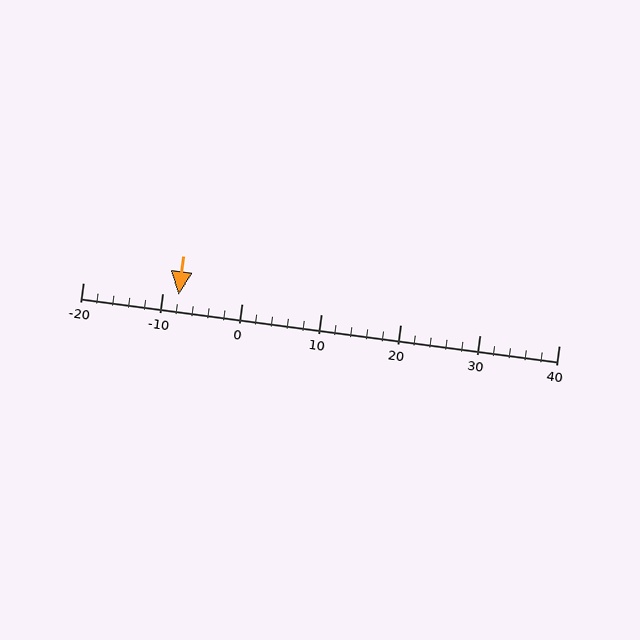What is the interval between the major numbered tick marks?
The major tick marks are spaced 10 units apart.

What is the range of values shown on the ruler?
The ruler shows values from -20 to 40.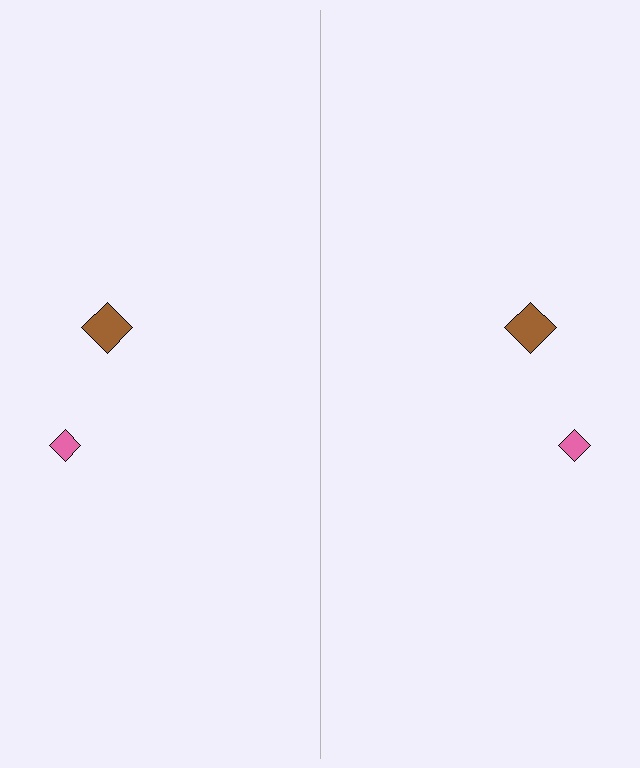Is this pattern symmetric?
Yes, this pattern has bilateral (reflection) symmetry.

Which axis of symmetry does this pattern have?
The pattern has a vertical axis of symmetry running through the center of the image.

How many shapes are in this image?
There are 4 shapes in this image.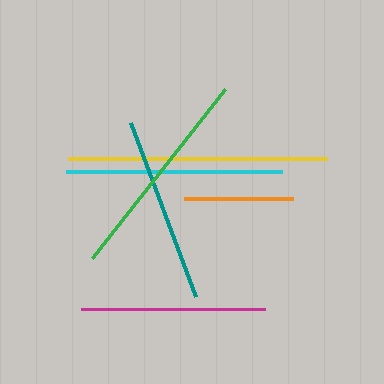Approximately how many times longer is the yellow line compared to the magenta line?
The yellow line is approximately 1.4 times the length of the magenta line.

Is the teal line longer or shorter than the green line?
The green line is longer than the teal line.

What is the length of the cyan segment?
The cyan segment is approximately 216 pixels long.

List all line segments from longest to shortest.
From longest to shortest: yellow, cyan, green, teal, magenta, orange.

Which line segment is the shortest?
The orange line is the shortest at approximately 109 pixels.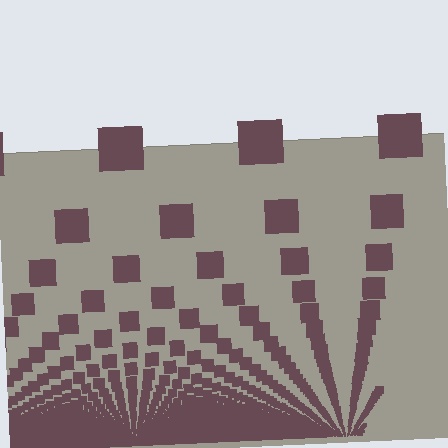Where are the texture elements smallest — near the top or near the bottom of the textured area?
Near the bottom.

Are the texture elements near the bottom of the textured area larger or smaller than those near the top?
Smaller. The gradient is inverted — elements near the bottom are smaller and denser.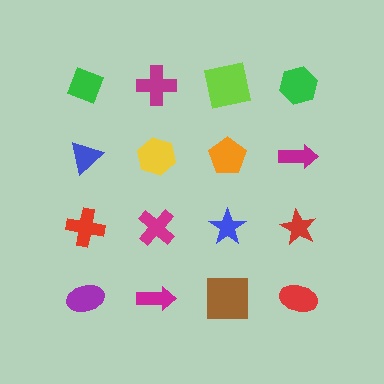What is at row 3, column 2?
A magenta cross.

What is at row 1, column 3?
A lime square.